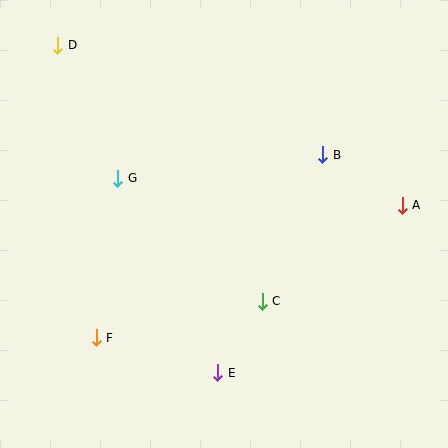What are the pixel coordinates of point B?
Point B is at (323, 155).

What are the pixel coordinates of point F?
Point F is at (96, 338).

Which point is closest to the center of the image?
Point C at (262, 301) is closest to the center.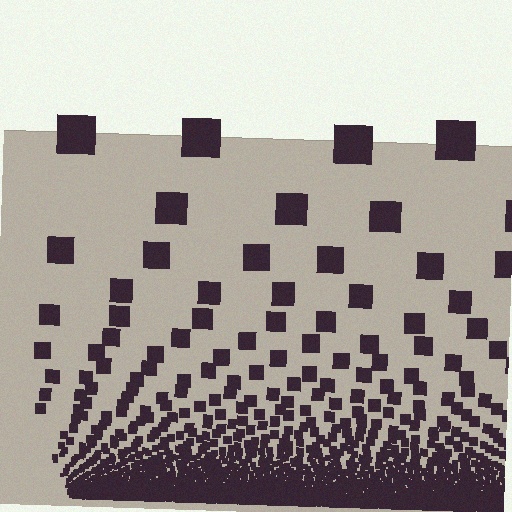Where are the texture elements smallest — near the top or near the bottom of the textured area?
Near the bottom.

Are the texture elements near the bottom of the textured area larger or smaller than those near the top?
Smaller. The gradient is inverted — elements near the bottom are smaller and denser.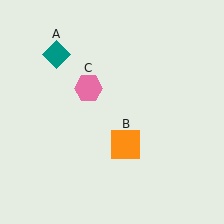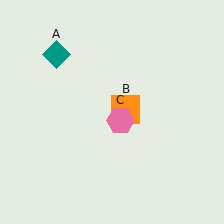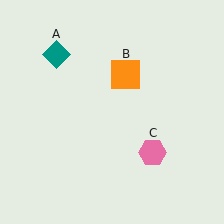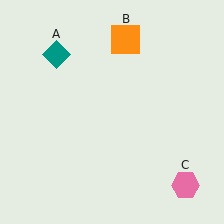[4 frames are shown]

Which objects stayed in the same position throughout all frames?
Teal diamond (object A) remained stationary.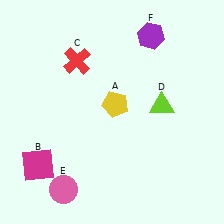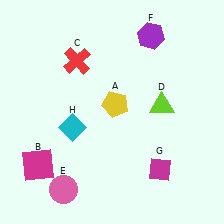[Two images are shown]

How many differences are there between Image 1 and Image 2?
There are 2 differences between the two images.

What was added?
A magenta diamond (G), a cyan diamond (H) were added in Image 2.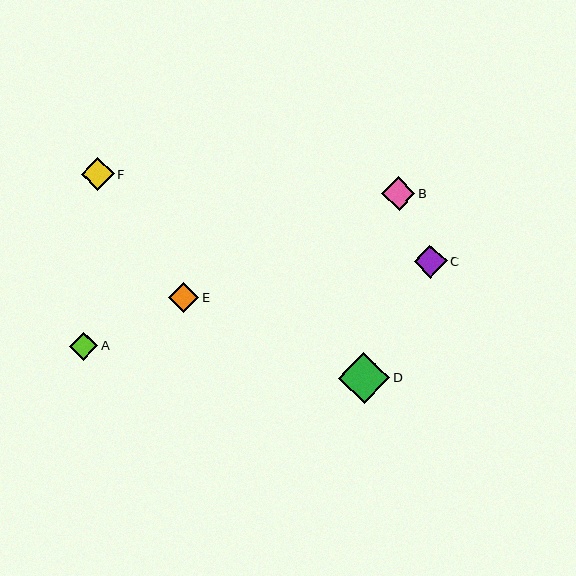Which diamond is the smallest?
Diamond A is the smallest with a size of approximately 28 pixels.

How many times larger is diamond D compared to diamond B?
Diamond D is approximately 1.5 times the size of diamond B.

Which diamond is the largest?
Diamond D is the largest with a size of approximately 51 pixels.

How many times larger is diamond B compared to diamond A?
Diamond B is approximately 1.2 times the size of diamond A.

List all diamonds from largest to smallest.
From largest to smallest: D, B, C, F, E, A.